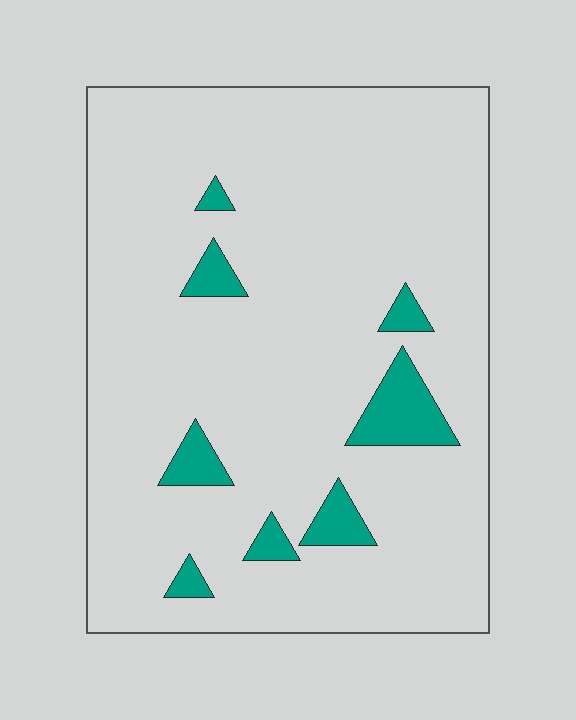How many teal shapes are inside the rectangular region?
8.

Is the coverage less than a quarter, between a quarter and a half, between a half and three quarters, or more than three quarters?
Less than a quarter.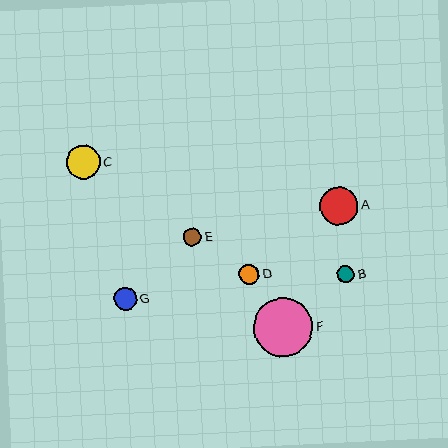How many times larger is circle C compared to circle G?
Circle C is approximately 1.5 times the size of circle G.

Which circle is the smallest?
Circle B is the smallest with a size of approximately 17 pixels.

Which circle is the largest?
Circle F is the largest with a size of approximately 59 pixels.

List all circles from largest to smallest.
From largest to smallest: F, A, C, G, D, E, B.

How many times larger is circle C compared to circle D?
Circle C is approximately 1.7 times the size of circle D.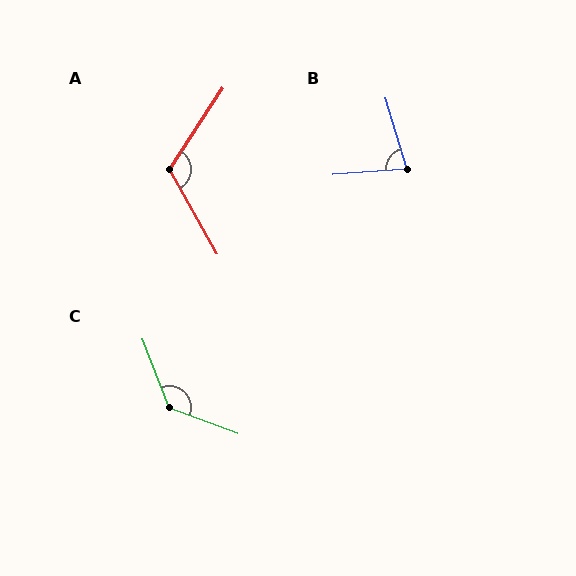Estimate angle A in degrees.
Approximately 118 degrees.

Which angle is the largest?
C, at approximately 132 degrees.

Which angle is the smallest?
B, at approximately 78 degrees.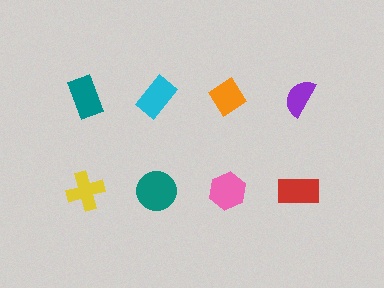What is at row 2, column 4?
A red rectangle.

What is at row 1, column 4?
A purple semicircle.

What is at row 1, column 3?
An orange diamond.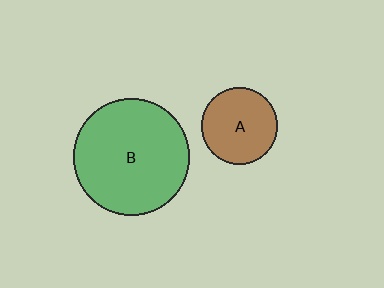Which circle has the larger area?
Circle B (green).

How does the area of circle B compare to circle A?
Approximately 2.3 times.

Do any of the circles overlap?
No, none of the circles overlap.